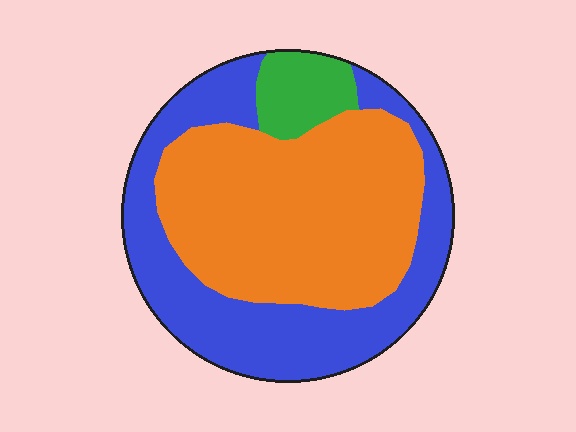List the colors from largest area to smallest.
From largest to smallest: orange, blue, green.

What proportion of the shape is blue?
Blue covers roughly 40% of the shape.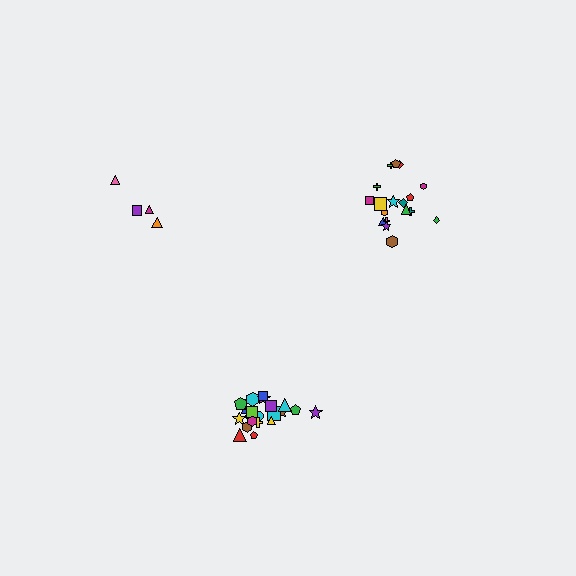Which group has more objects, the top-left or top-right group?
The top-right group.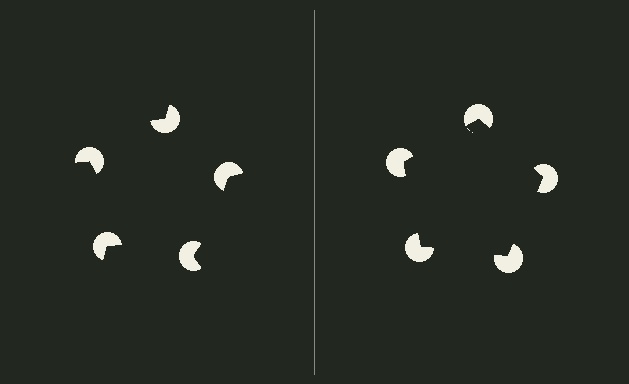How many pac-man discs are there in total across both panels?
10 — 5 on each side.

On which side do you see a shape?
An illusory pentagon appears on the right side. On the left side the wedge cuts are rotated, so no coherent shape forms.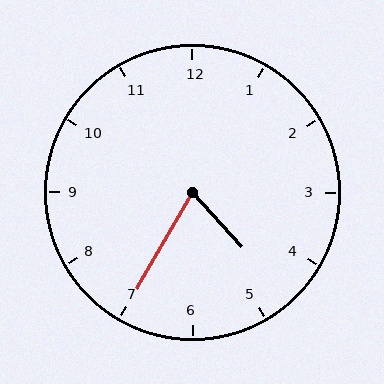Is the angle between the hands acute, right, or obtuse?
It is acute.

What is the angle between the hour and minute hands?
Approximately 72 degrees.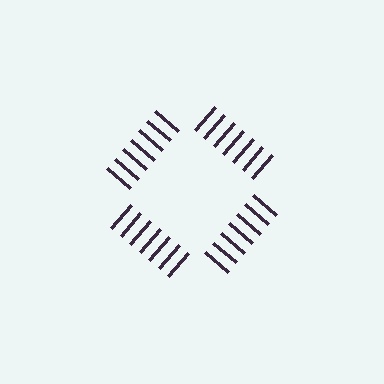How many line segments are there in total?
28 — 7 along each of the 4 edges.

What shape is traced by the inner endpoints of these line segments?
An illusory square — the line segments terminate on its edges but no continuous stroke is drawn.